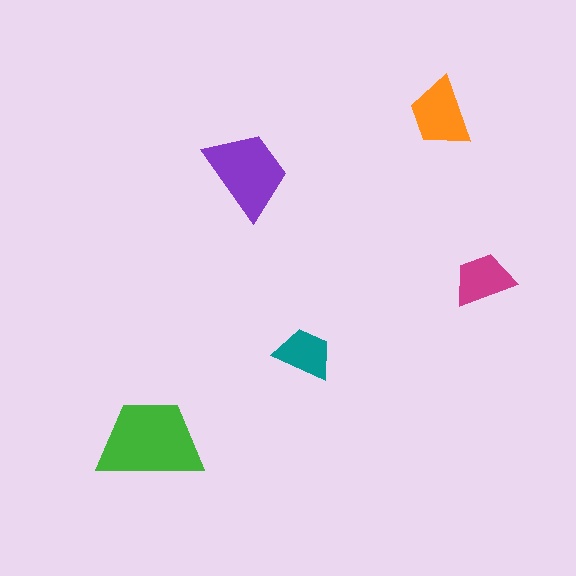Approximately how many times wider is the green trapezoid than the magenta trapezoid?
About 1.5 times wider.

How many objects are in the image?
There are 5 objects in the image.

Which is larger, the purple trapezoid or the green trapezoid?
The green one.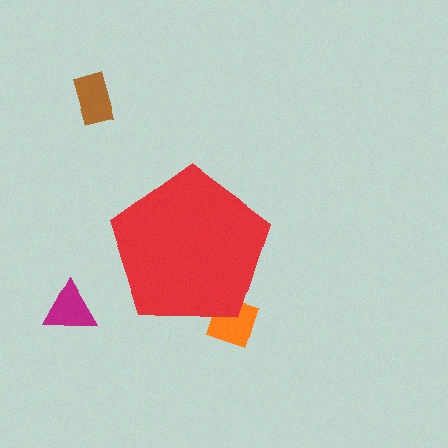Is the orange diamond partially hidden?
Yes, the orange diamond is partially hidden behind the red pentagon.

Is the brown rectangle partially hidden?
No, the brown rectangle is fully visible.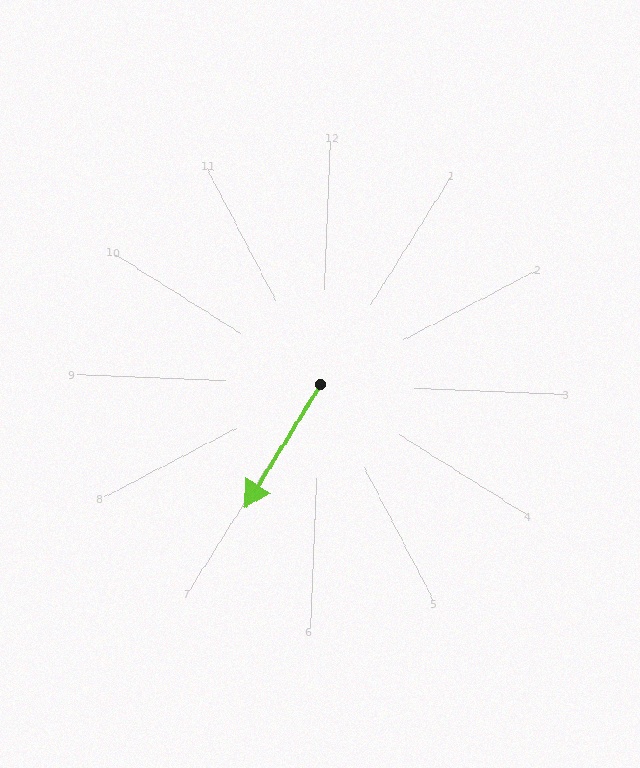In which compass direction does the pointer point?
Southwest.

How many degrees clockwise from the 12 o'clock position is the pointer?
Approximately 209 degrees.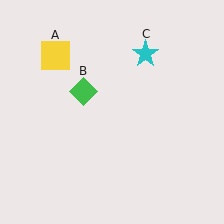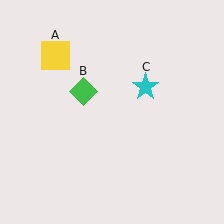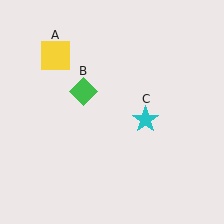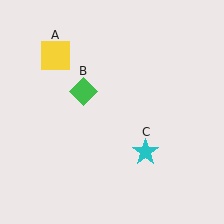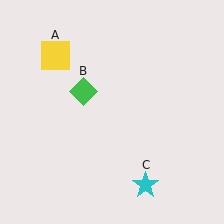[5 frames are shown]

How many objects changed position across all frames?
1 object changed position: cyan star (object C).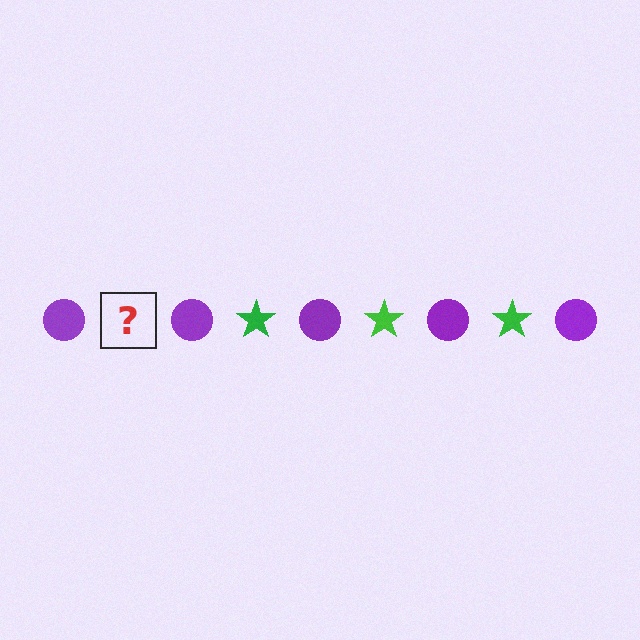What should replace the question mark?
The question mark should be replaced with a green star.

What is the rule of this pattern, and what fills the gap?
The rule is that the pattern alternates between purple circle and green star. The gap should be filled with a green star.